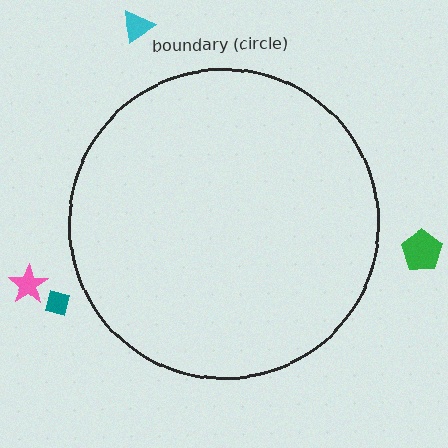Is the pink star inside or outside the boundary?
Outside.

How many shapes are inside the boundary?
0 inside, 4 outside.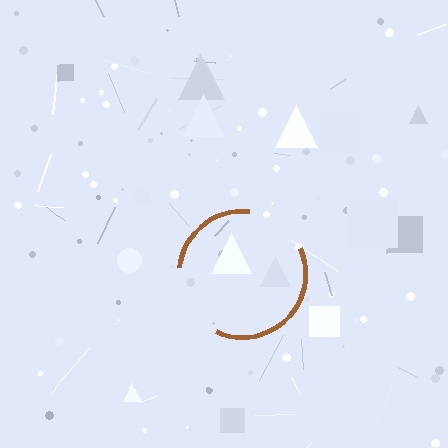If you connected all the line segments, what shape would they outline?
They would outline a circle.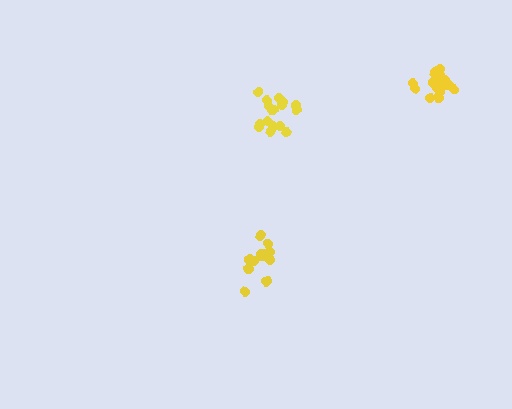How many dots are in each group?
Group 1: 15 dots, Group 2: 17 dots, Group 3: 17 dots (49 total).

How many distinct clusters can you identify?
There are 3 distinct clusters.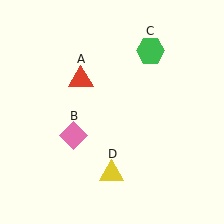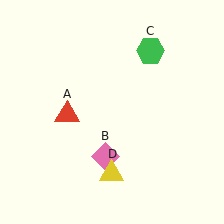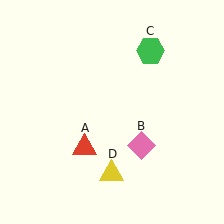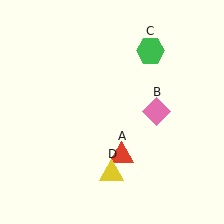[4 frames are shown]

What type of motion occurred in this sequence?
The red triangle (object A), pink diamond (object B) rotated counterclockwise around the center of the scene.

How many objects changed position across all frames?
2 objects changed position: red triangle (object A), pink diamond (object B).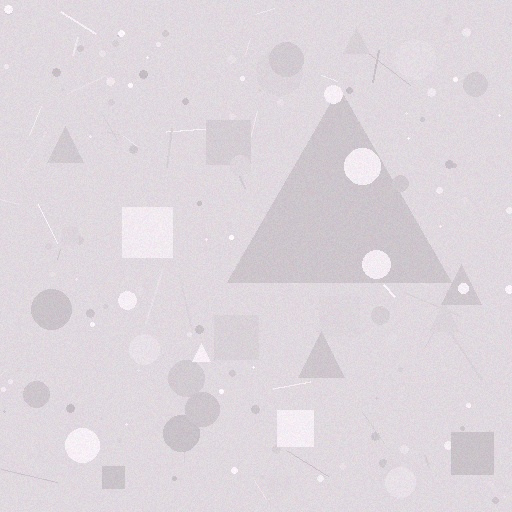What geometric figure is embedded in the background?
A triangle is embedded in the background.